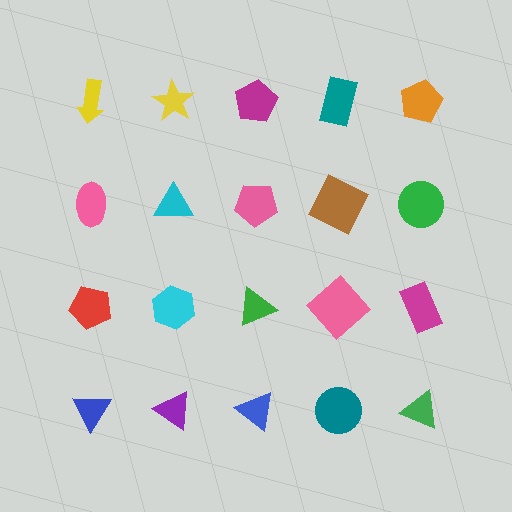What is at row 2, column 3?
A pink pentagon.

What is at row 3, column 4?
A pink diamond.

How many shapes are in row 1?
5 shapes.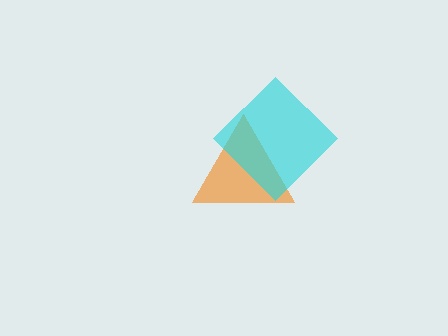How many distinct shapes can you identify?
There are 2 distinct shapes: an orange triangle, a cyan diamond.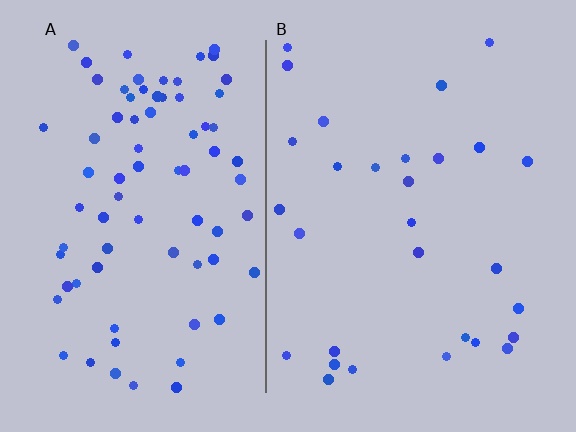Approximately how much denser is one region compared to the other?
Approximately 2.6× — region A over region B.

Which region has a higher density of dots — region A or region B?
A (the left).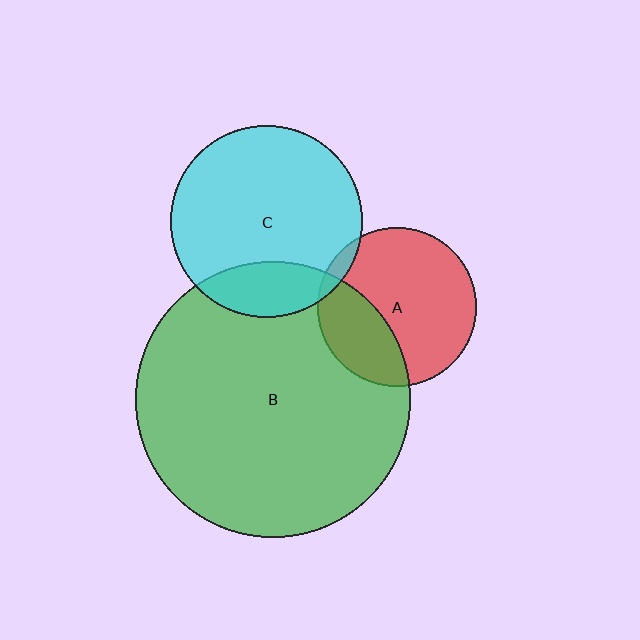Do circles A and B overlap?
Yes.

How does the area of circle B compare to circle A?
Approximately 3.0 times.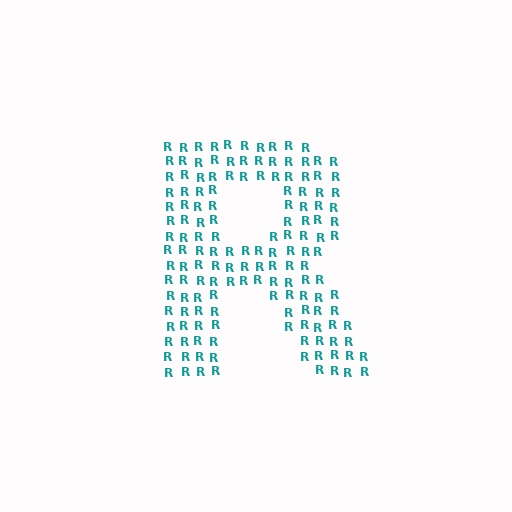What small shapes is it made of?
It is made of small letter R's.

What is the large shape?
The large shape is the letter R.